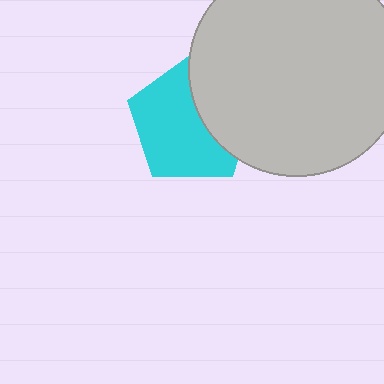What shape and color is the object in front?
The object in front is a light gray circle.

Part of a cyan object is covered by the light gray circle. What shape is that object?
It is a pentagon.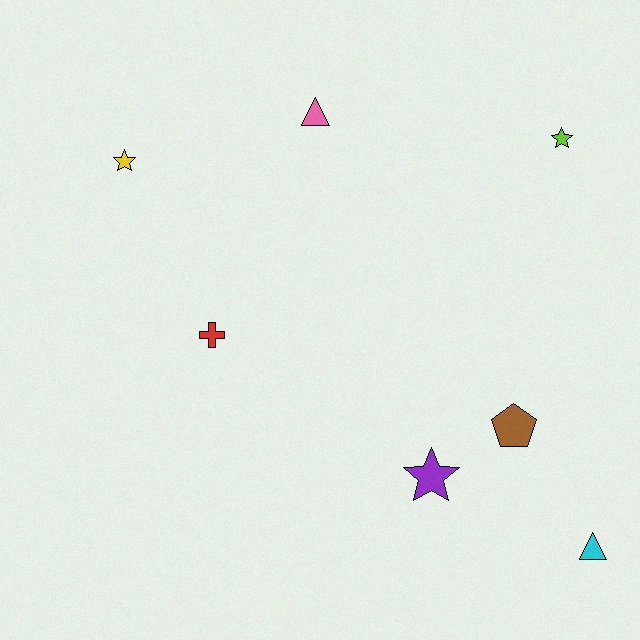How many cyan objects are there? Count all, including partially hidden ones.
There is 1 cyan object.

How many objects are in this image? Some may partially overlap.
There are 7 objects.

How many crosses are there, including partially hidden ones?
There is 1 cross.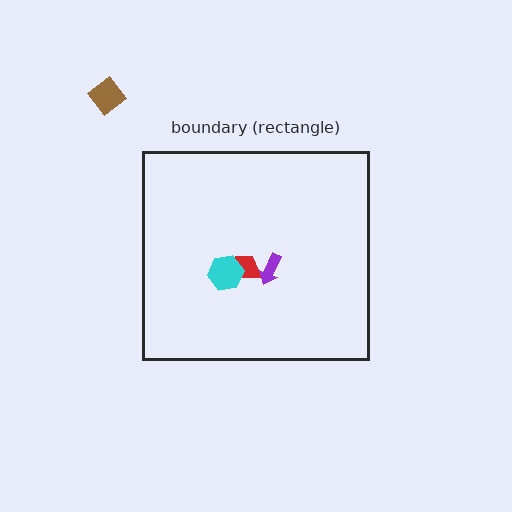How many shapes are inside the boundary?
3 inside, 1 outside.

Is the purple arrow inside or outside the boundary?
Inside.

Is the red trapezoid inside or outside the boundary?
Inside.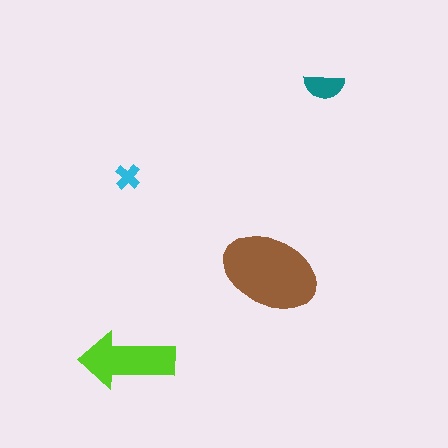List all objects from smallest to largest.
The cyan cross, the teal semicircle, the lime arrow, the brown ellipse.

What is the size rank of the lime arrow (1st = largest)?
2nd.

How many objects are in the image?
There are 4 objects in the image.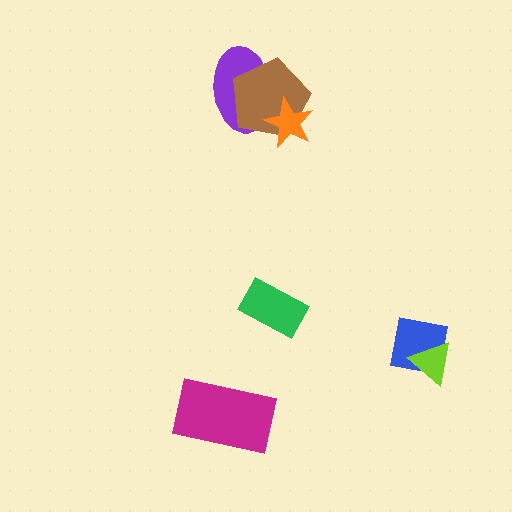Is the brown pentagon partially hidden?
Yes, it is partially covered by another shape.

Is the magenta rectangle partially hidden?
No, no other shape covers it.